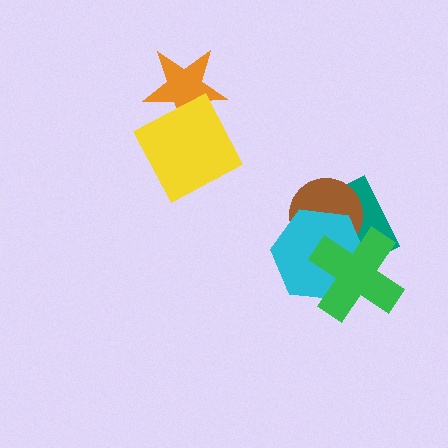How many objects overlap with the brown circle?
3 objects overlap with the brown circle.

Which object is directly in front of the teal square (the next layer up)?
The brown circle is directly in front of the teal square.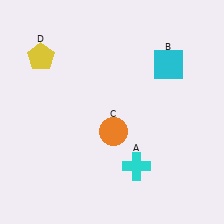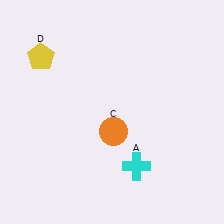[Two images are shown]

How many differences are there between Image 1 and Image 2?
There is 1 difference between the two images.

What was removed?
The cyan square (B) was removed in Image 2.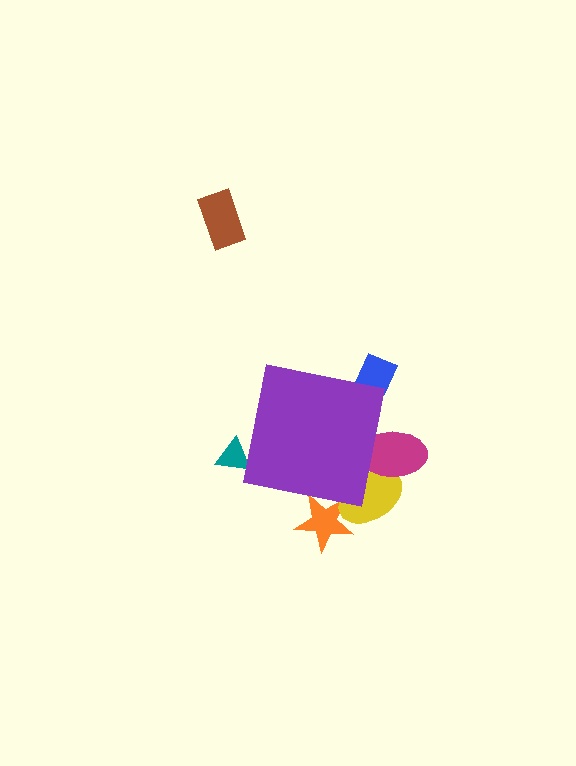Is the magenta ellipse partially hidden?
Yes, the magenta ellipse is partially hidden behind the purple square.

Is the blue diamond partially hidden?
Yes, the blue diamond is partially hidden behind the purple square.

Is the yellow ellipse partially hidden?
Yes, the yellow ellipse is partially hidden behind the purple square.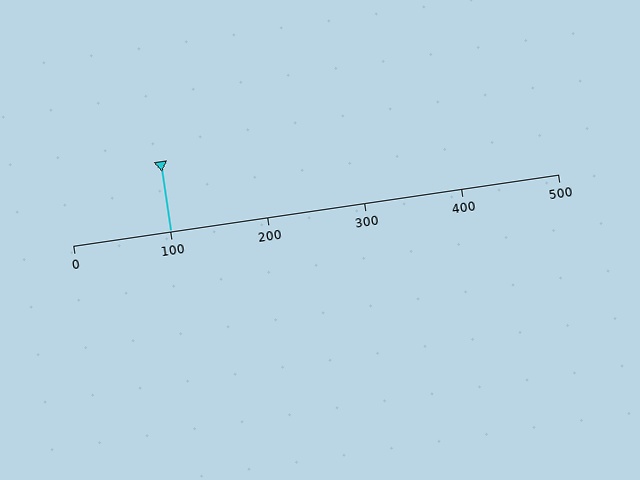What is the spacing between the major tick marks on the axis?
The major ticks are spaced 100 apart.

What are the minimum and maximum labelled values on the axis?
The axis runs from 0 to 500.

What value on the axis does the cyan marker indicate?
The marker indicates approximately 100.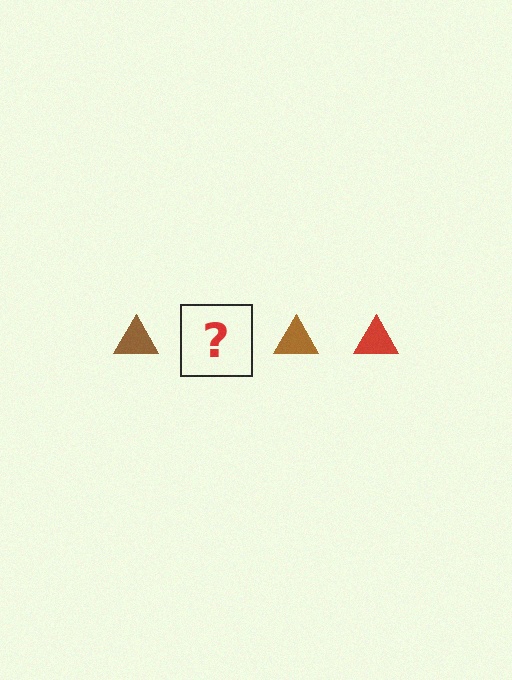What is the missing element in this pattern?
The missing element is a red triangle.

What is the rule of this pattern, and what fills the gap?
The rule is that the pattern cycles through brown, red triangles. The gap should be filled with a red triangle.